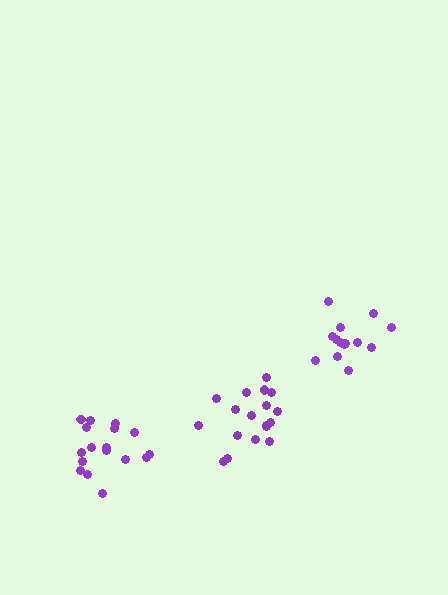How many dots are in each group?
Group 1: 18 dots, Group 2: 14 dots, Group 3: 17 dots (49 total).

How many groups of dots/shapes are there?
There are 3 groups.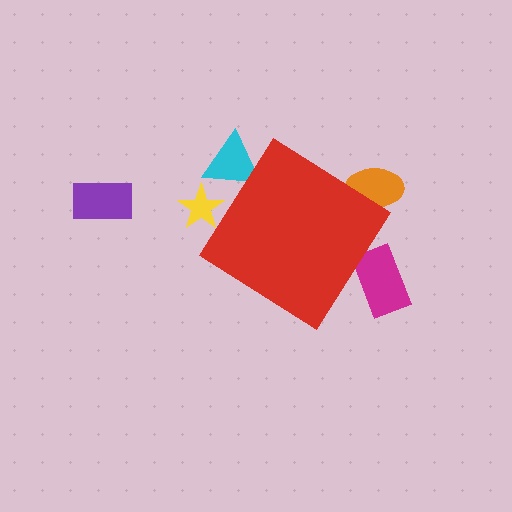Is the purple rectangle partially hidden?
No, the purple rectangle is fully visible.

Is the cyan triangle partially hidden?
Yes, the cyan triangle is partially hidden behind the red diamond.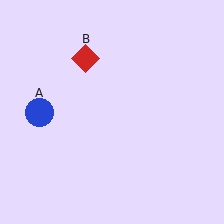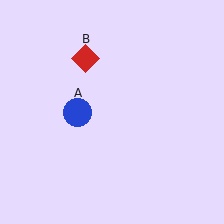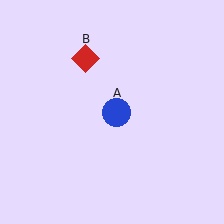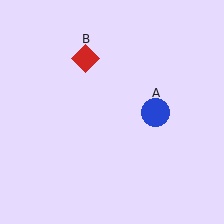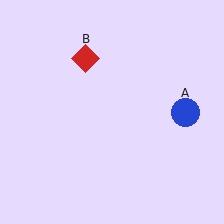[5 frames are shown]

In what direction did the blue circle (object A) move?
The blue circle (object A) moved right.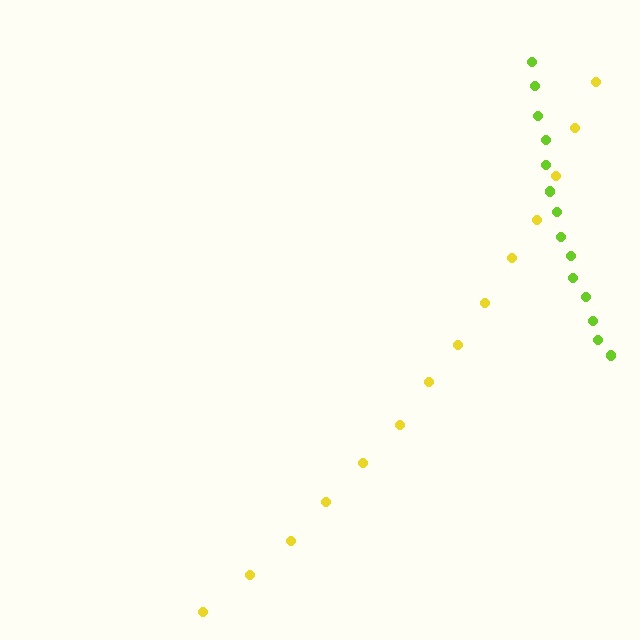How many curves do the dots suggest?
There are 2 distinct paths.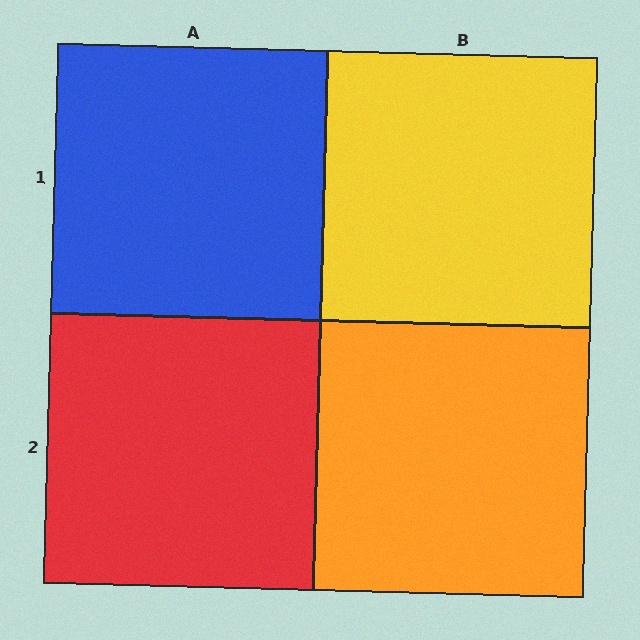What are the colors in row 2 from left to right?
Red, orange.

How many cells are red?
1 cell is red.